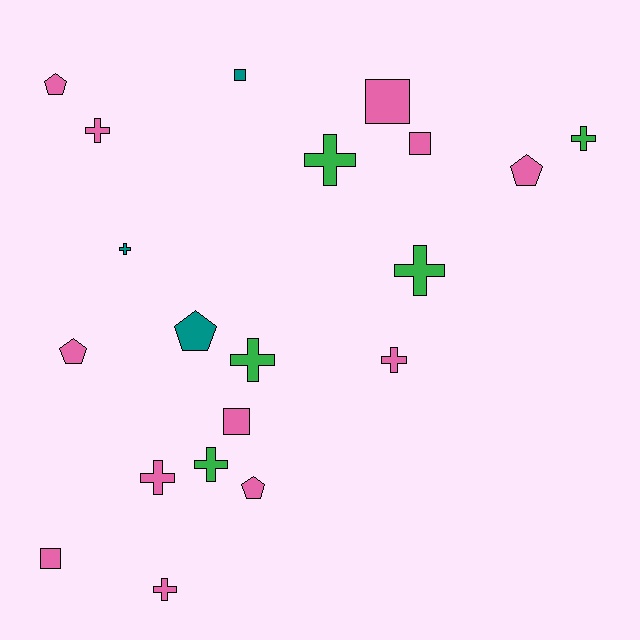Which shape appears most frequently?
Cross, with 10 objects.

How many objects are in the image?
There are 20 objects.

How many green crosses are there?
There are 5 green crosses.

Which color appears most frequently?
Pink, with 12 objects.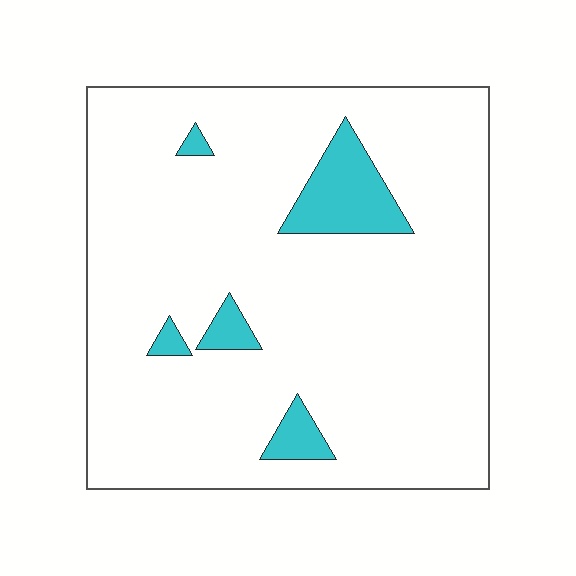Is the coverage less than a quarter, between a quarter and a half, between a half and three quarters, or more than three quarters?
Less than a quarter.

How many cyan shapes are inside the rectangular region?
5.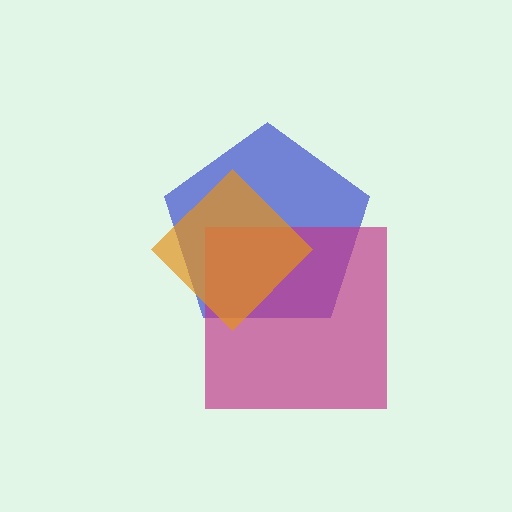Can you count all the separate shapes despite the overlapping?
Yes, there are 3 separate shapes.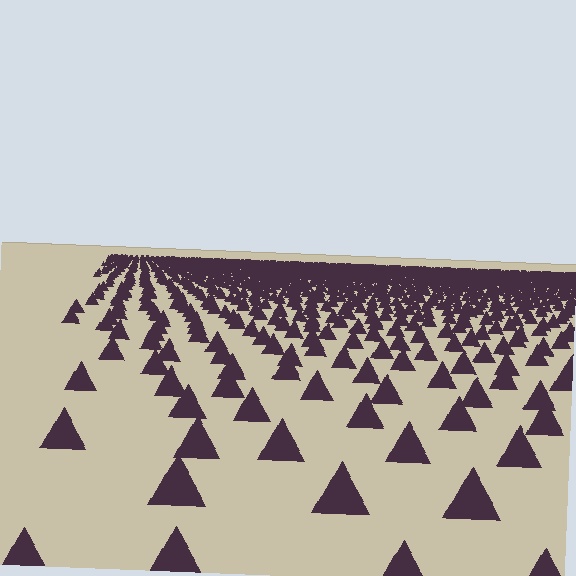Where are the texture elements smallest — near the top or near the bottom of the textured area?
Near the top.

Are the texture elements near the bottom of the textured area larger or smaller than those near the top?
Larger. Near the bottom, elements are closer to the viewer and appear at a bigger on-screen size.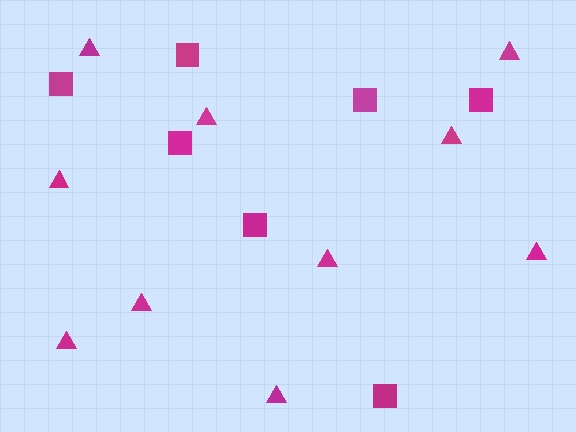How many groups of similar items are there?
There are 2 groups: one group of squares (7) and one group of triangles (10).